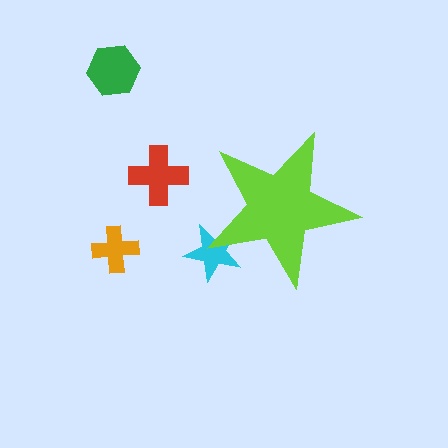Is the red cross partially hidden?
No, the red cross is fully visible.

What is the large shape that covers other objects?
A lime star.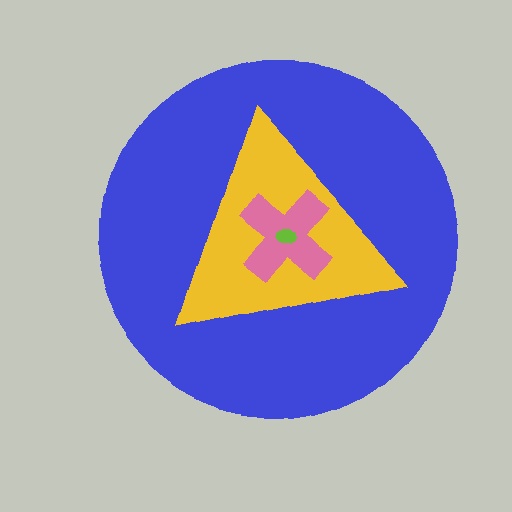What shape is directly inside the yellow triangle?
The pink cross.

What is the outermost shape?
The blue circle.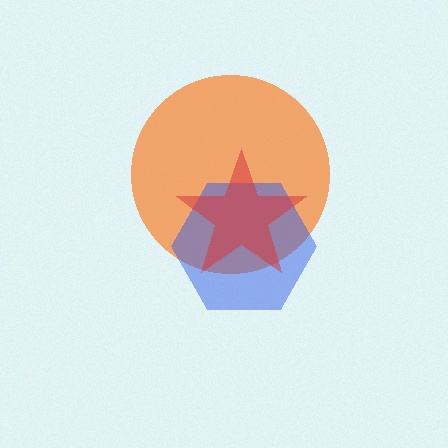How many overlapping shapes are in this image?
There are 3 overlapping shapes in the image.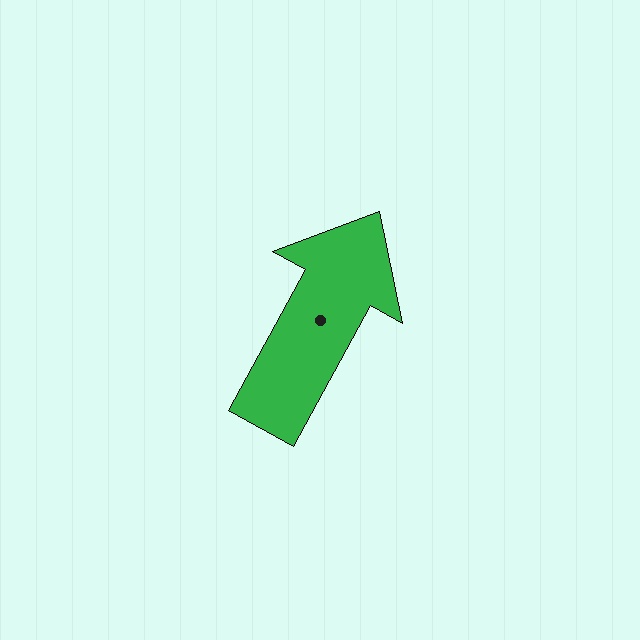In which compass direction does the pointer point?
Northeast.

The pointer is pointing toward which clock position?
Roughly 1 o'clock.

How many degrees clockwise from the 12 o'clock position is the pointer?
Approximately 29 degrees.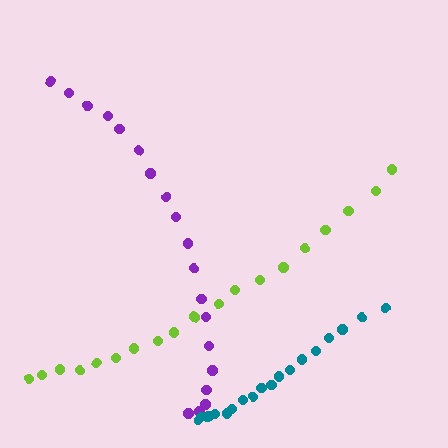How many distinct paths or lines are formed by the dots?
There are 3 distinct paths.